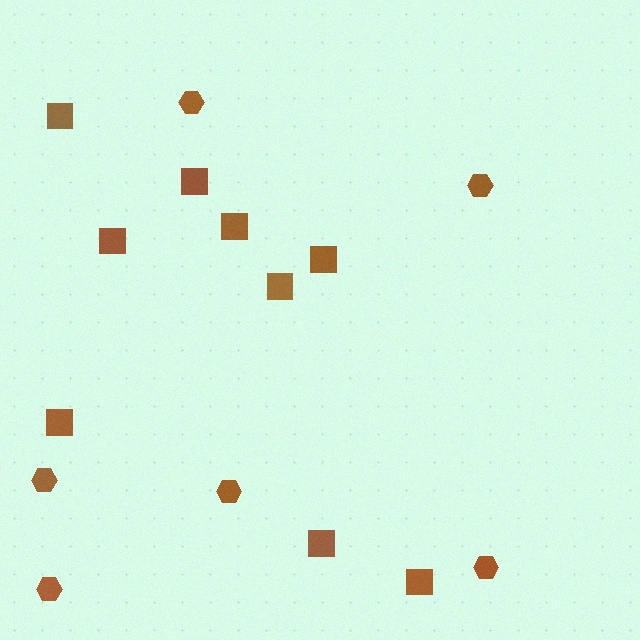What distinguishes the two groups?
There are 2 groups: one group of hexagons (6) and one group of squares (9).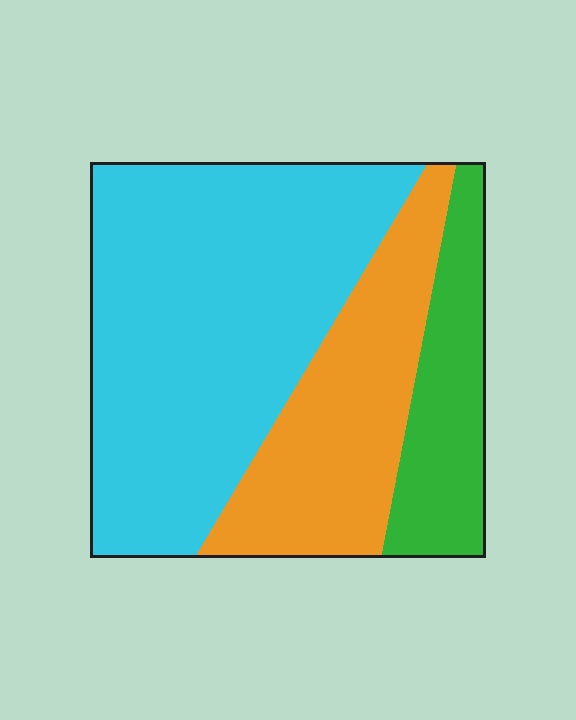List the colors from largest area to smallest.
From largest to smallest: cyan, orange, green.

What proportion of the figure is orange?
Orange covers roughly 25% of the figure.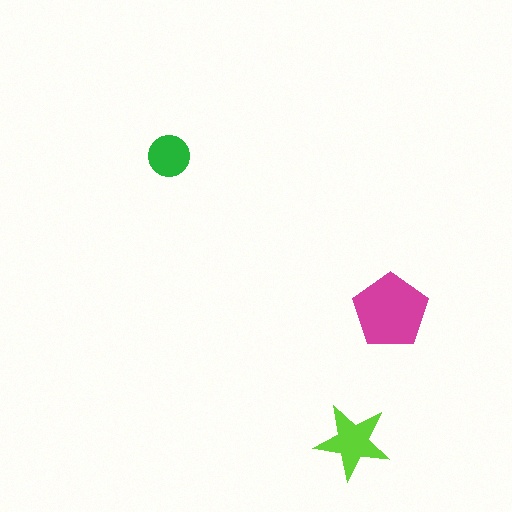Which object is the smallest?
The green circle.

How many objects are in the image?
There are 3 objects in the image.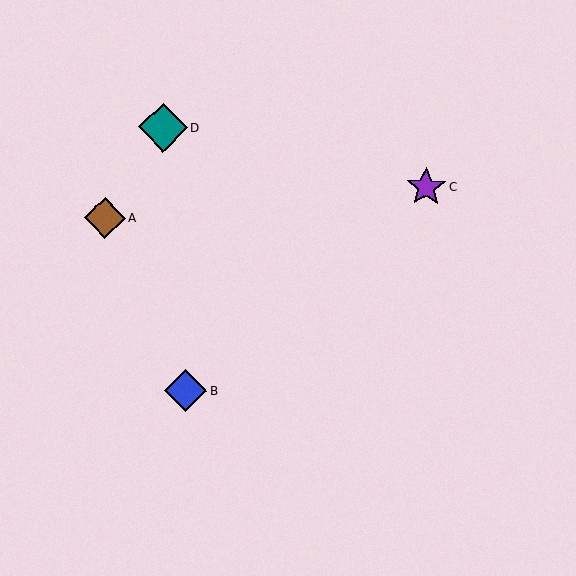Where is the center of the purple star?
The center of the purple star is at (426, 187).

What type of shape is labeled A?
Shape A is a brown diamond.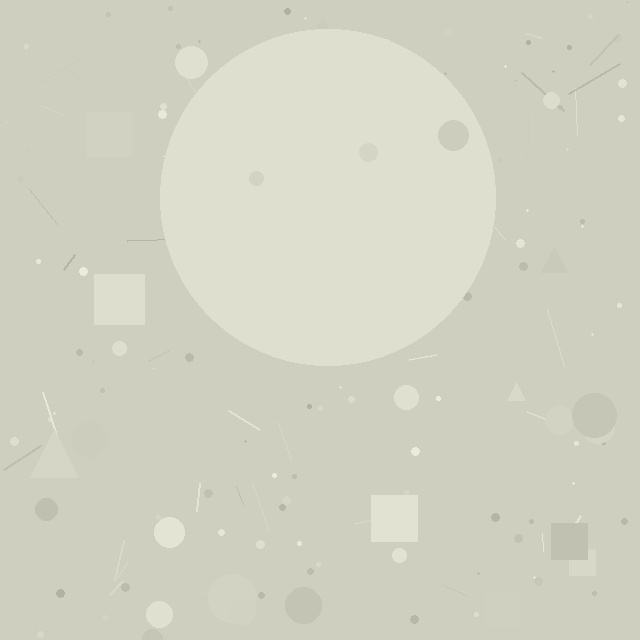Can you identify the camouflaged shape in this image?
The camouflaged shape is a circle.